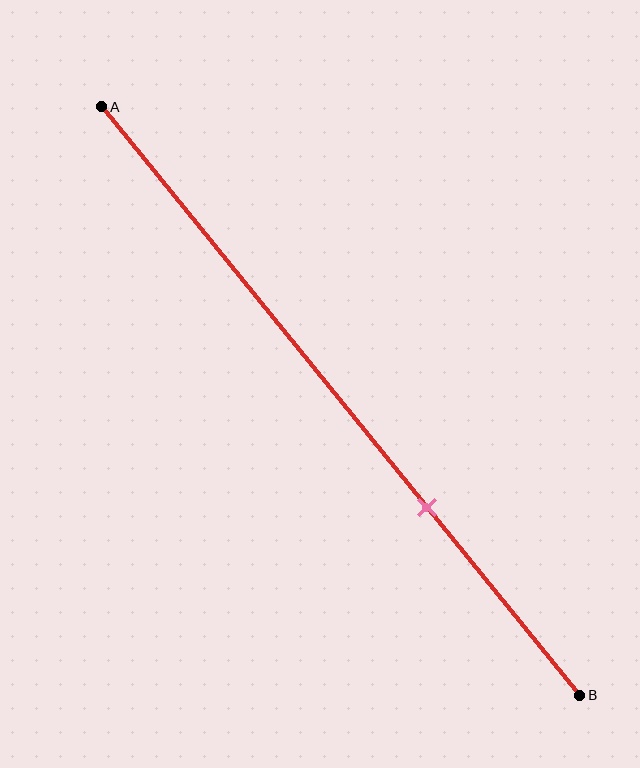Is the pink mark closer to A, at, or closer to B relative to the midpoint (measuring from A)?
The pink mark is closer to point B than the midpoint of segment AB.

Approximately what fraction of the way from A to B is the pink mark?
The pink mark is approximately 70% of the way from A to B.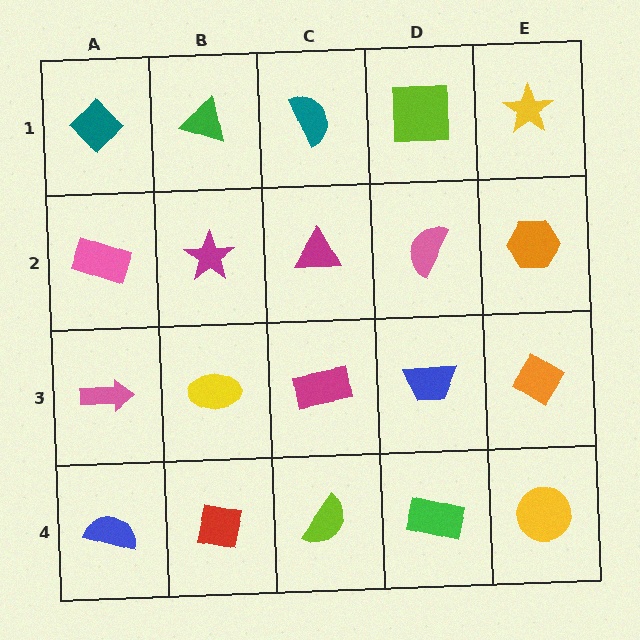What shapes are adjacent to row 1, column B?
A magenta star (row 2, column B), a teal diamond (row 1, column A), a teal semicircle (row 1, column C).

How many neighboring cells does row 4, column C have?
3.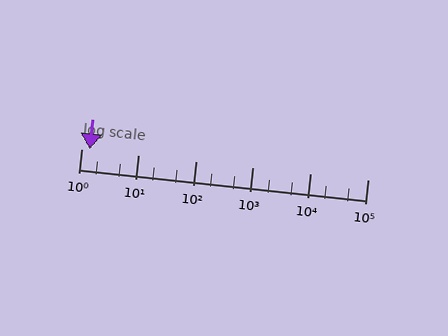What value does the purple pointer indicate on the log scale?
The pointer indicates approximately 1.4.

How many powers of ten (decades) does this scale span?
The scale spans 5 decades, from 1 to 100000.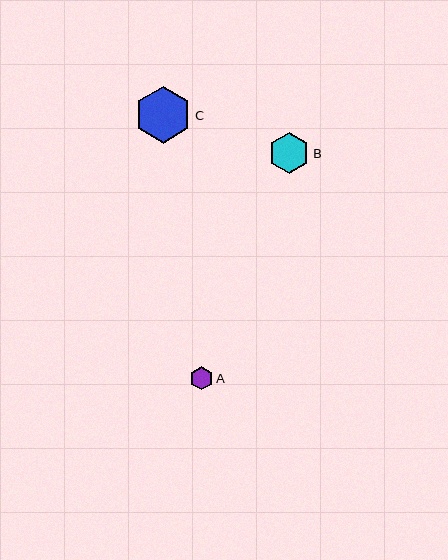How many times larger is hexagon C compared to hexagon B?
Hexagon C is approximately 1.4 times the size of hexagon B.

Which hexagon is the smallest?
Hexagon A is the smallest with a size of approximately 23 pixels.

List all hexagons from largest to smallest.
From largest to smallest: C, B, A.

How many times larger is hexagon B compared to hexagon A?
Hexagon B is approximately 1.8 times the size of hexagon A.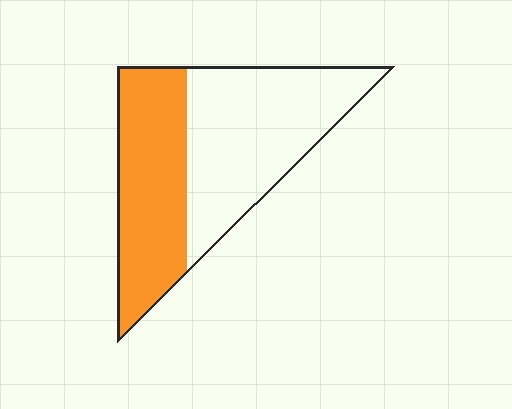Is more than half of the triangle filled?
No.